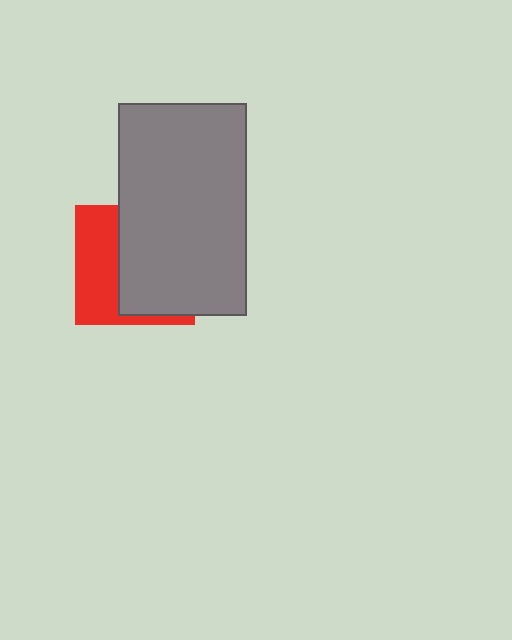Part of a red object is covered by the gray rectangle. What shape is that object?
It is a square.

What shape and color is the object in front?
The object in front is a gray rectangle.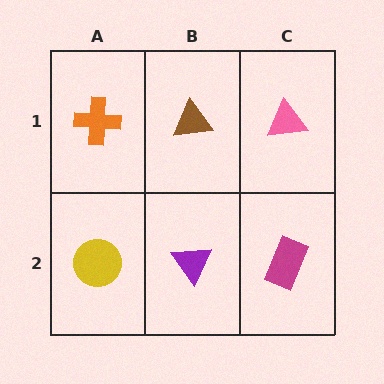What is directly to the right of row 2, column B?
A magenta rectangle.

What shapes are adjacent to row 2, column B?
A brown triangle (row 1, column B), a yellow circle (row 2, column A), a magenta rectangle (row 2, column C).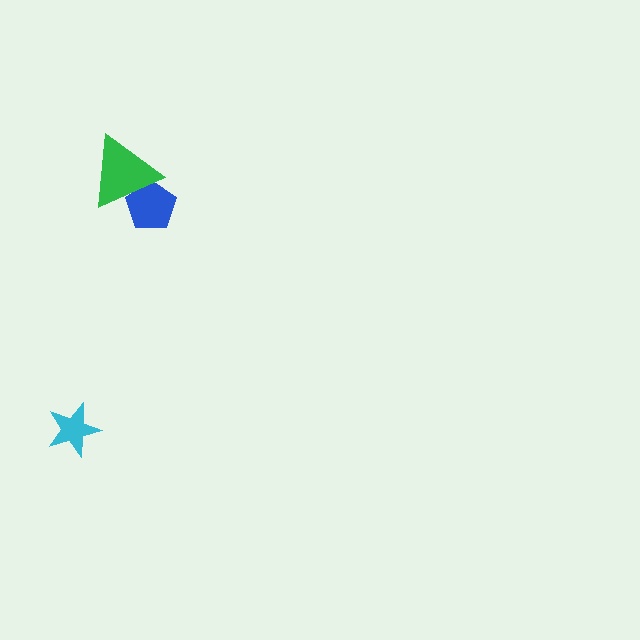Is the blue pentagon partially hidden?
Yes, it is partially covered by another shape.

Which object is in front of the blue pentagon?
The green triangle is in front of the blue pentagon.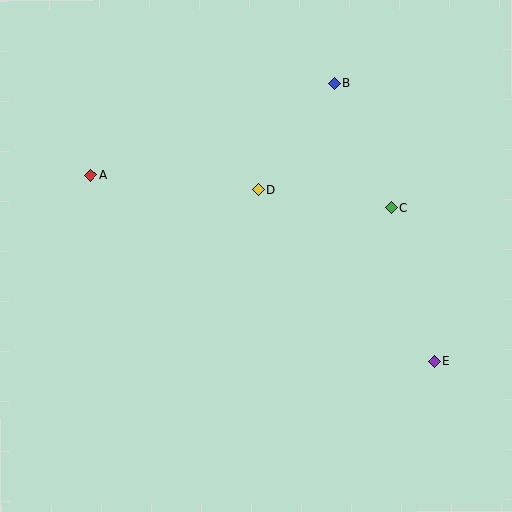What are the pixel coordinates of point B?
Point B is at (335, 83).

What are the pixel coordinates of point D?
Point D is at (258, 190).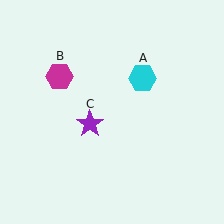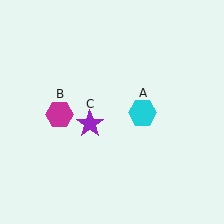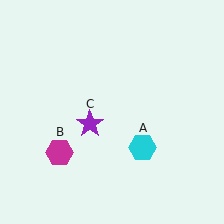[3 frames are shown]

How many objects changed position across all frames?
2 objects changed position: cyan hexagon (object A), magenta hexagon (object B).